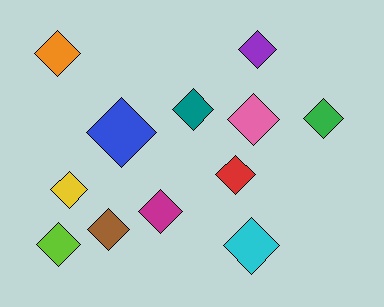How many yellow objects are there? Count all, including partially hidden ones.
There is 1 yellow object.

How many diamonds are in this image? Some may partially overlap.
There are 12 diamonds.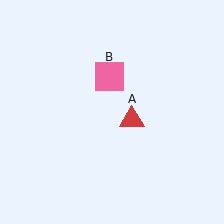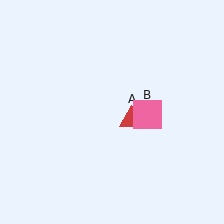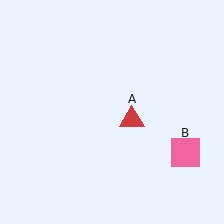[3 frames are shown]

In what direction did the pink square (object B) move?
The pink square (object B) moved down and to the right.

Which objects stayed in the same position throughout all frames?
Red triangle (object A) remained stationary.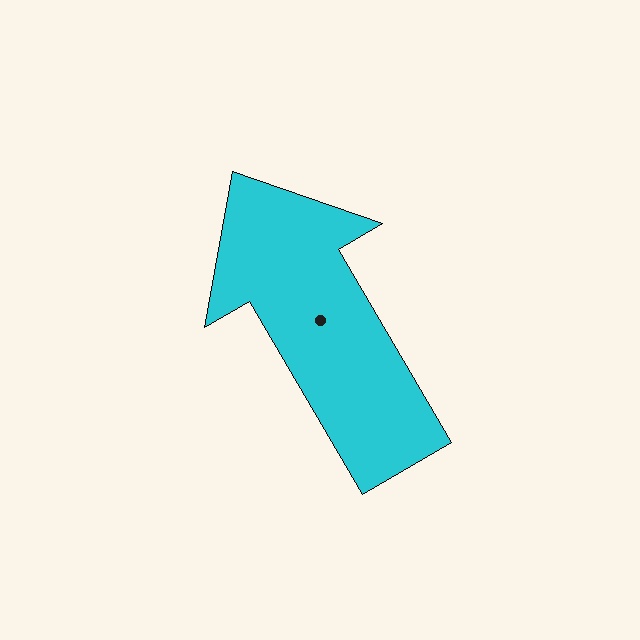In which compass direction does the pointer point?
Northwest.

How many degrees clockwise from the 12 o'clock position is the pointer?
Approximately 330 degrees.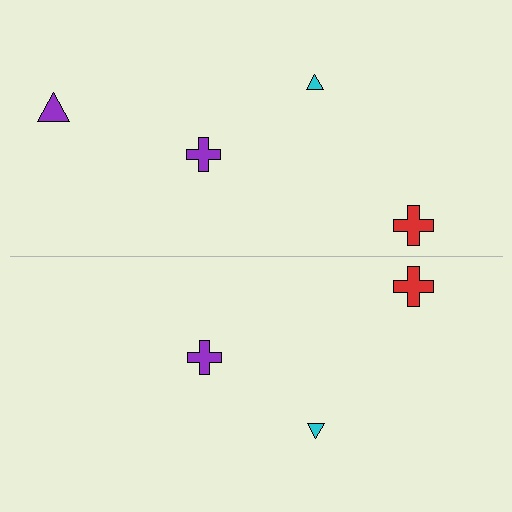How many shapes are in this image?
There are 7 shapes in this image.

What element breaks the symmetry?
A purple triangle is missing from the bottom side.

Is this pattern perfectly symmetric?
No, the pattern is not perfectly symmetric. A purple triangle is missing from the bottom side.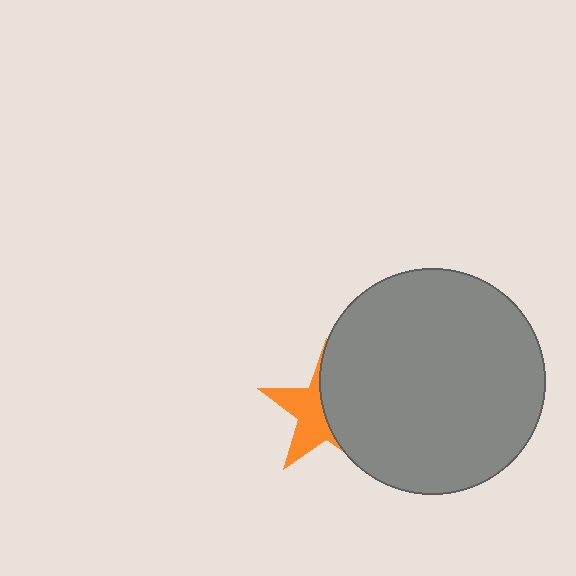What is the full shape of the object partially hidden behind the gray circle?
The partially hidden object is an orange star.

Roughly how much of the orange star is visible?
About half of it is visible (roughly 46%).